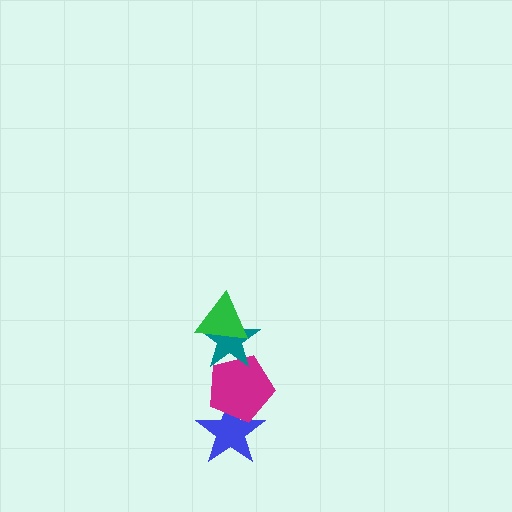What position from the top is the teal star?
The teal star is 2nd from the top.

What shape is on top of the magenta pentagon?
The teal star is on top of the magenta pentagon.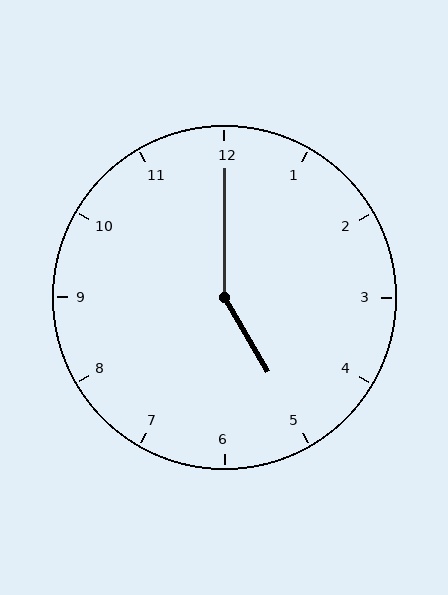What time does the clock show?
5:00.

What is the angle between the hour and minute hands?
Approximately 150 degrees.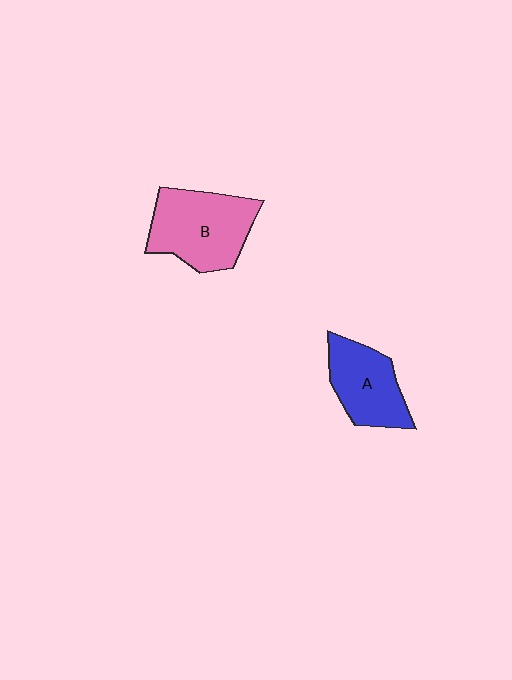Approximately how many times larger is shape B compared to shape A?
Approximately 1.3 times.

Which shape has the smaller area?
Shape A (blue).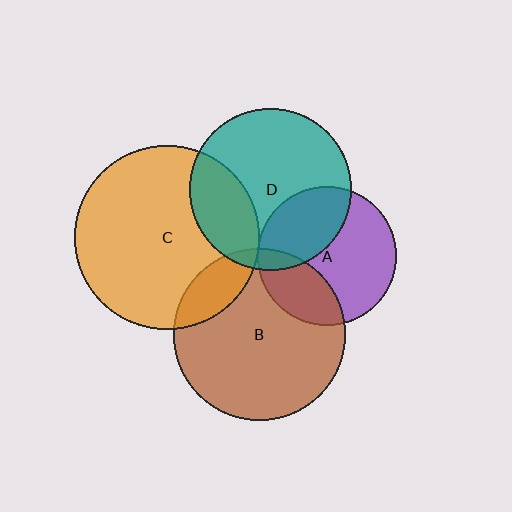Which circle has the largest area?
Circle C (orange).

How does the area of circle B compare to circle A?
Approximately 1.5 times.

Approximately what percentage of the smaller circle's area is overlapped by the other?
Approximately 15%.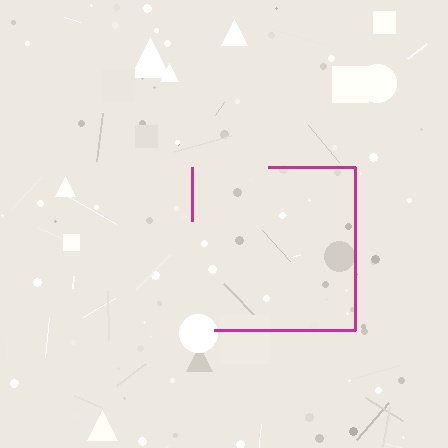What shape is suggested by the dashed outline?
The dashed outline suggests a square.